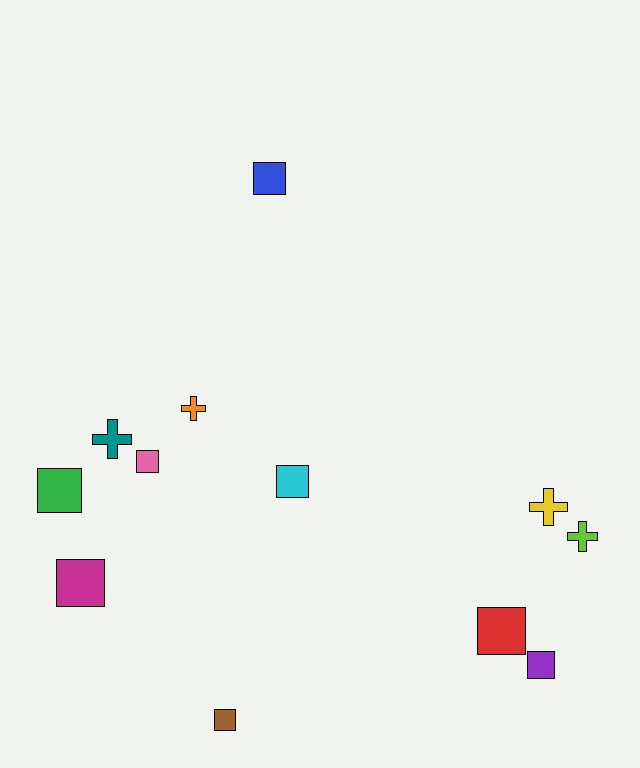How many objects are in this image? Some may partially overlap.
There are 12 objects.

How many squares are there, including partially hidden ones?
There are 8 squares.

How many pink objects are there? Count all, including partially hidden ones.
There is 1 pink object.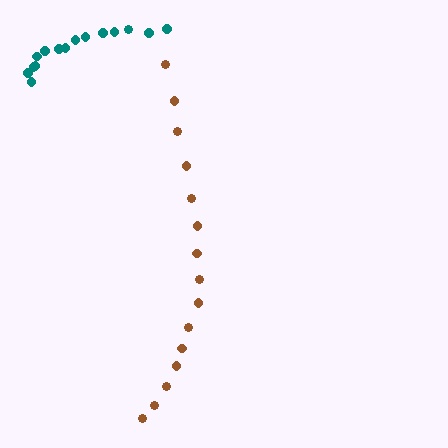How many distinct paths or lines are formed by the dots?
There are 2 distinct paths.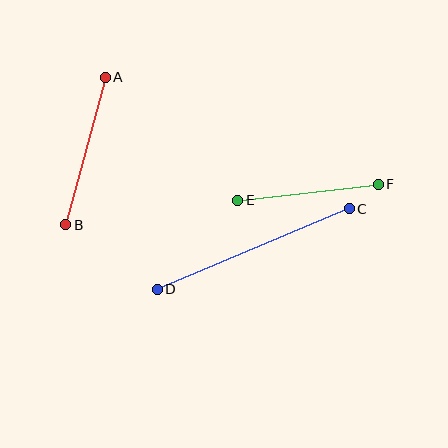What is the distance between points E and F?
The distance is approximately 142 pixels.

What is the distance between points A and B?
The distance is approximately 153 pixels.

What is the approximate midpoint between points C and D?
The midpoint is at approximately (253, 249) pixels.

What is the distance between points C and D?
The distance is approximately 208 pixels.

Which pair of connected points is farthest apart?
Points C and D are farthest apart.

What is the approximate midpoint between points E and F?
The midpoint is at approximately (308, 192) pixels.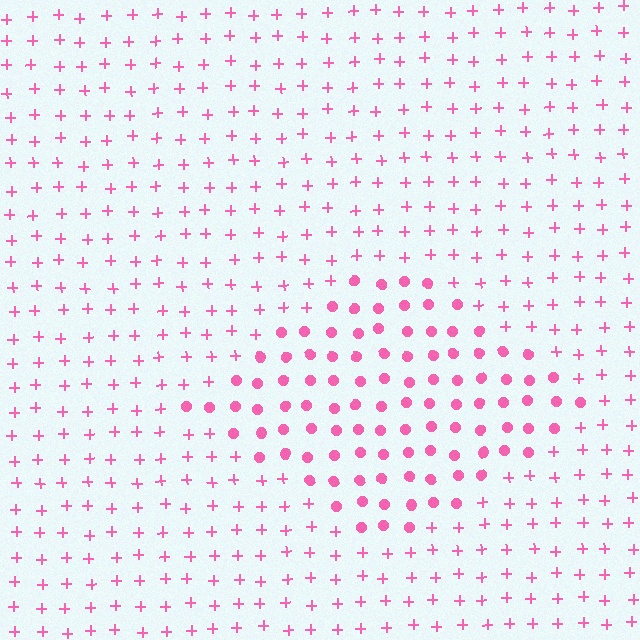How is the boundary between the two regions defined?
The boundary is defined by a change in element shape: circles inside vs. plus signs outside. All elements share the same color and spacing.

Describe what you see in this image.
The image is filled with small pink elements arranged in a uniform grid. A diamond-shaped region contains circles, while the surrounding area contains plus signs. The boundary is defined purely by the change in element shape.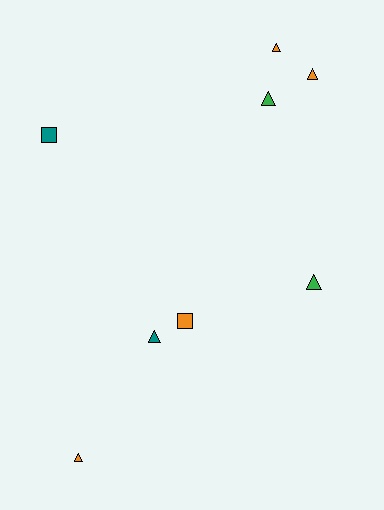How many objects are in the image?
There are 8 objects.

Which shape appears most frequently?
Triangle, with 6 objects.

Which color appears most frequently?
Orange, with 4 objects.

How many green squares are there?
There are no green squares.